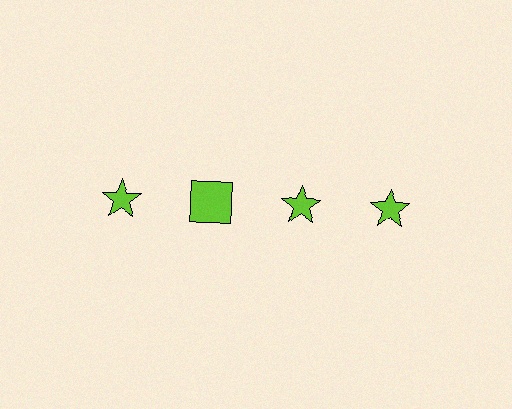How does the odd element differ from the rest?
It has a different shape: square instead of star.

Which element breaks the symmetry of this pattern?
The lime square in the top row, second from left column breaks the symmetry. All other shapes are lime stars.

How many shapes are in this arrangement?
There are 4 shapes arranged in a grid pattern.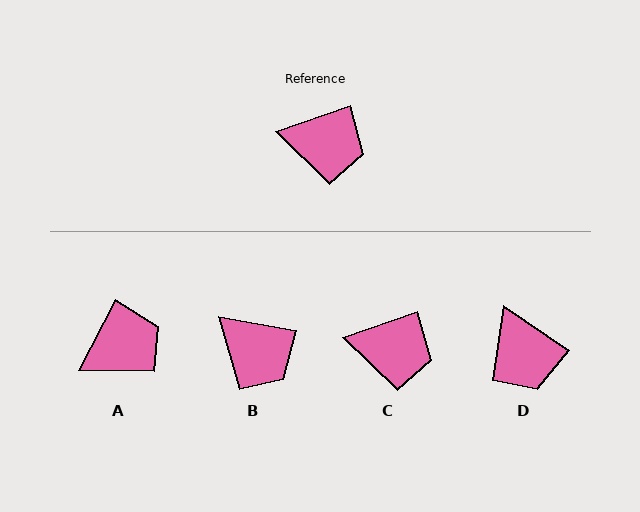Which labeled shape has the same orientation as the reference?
C.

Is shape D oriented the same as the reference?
No, it is off by about 54 degrees.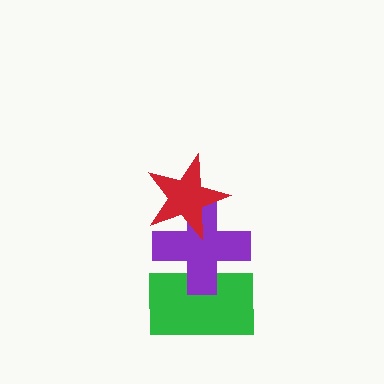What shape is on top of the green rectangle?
The purple cross is on top of the green rectangle.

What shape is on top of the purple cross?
The red star is on top of the purple cross.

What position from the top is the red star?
The red star is 1st from the top.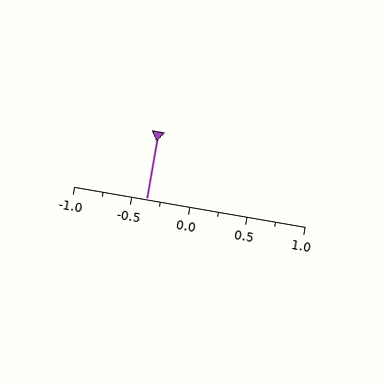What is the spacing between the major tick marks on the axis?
The major ticks are spaced 0.5 apart.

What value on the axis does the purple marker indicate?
The marker indicates approximately -0.38.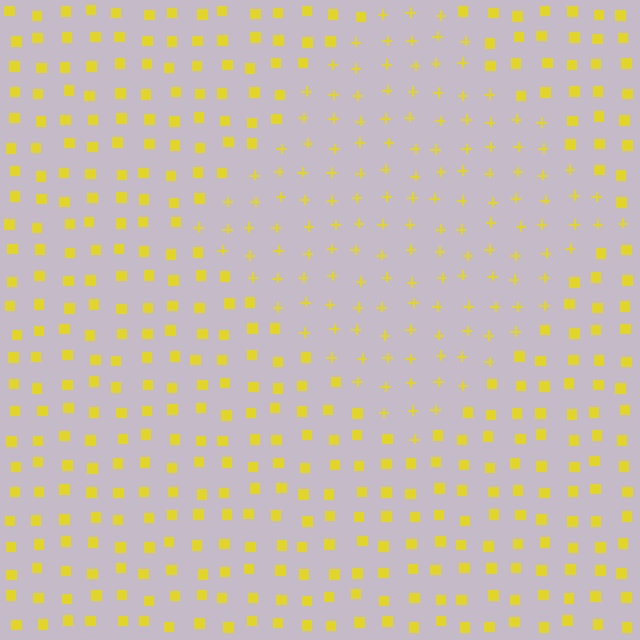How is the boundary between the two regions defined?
The boundary is defined by a change in element shape: plus signs inside vs. squares outside. All elements share the same color and spacing.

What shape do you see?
I see a diamond.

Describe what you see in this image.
The image is filled with small yellow elements arranged in a uniform grid. A diamond-shaped region contains plus signs, while the surrounding area contains squares. The boundary is defined purely by the change in element shape.